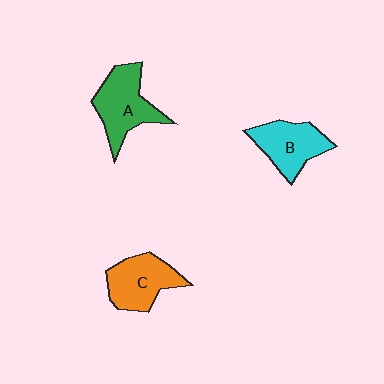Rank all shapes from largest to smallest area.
From largest to smallest: A (green), C (orange), B (cyan).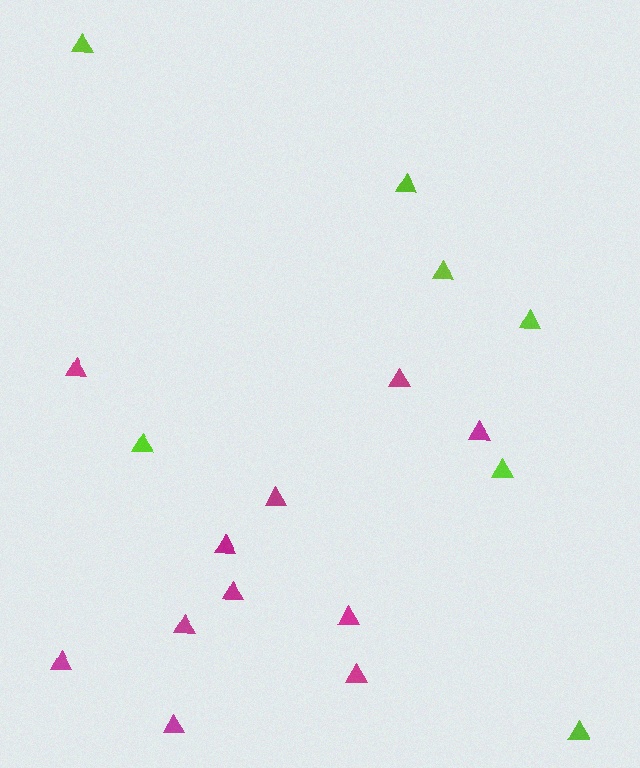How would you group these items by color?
There are 2 groups: one group of magenta triangles (11) and one group of lime triangles (7).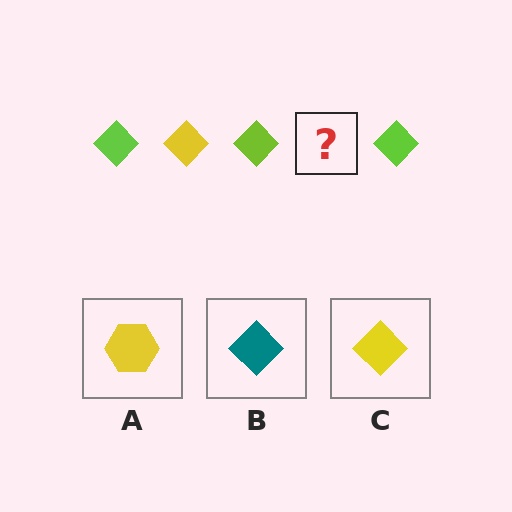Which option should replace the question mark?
Option C.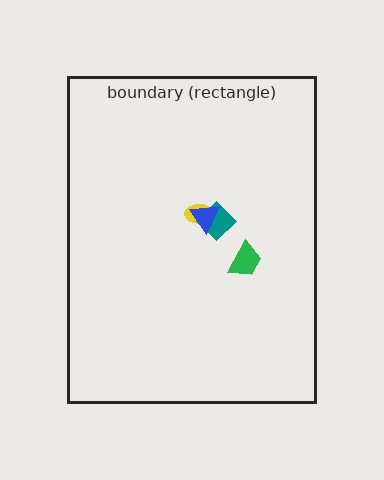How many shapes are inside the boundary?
4 inside, 0 outside.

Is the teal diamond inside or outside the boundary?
Inside.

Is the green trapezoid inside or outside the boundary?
Inside.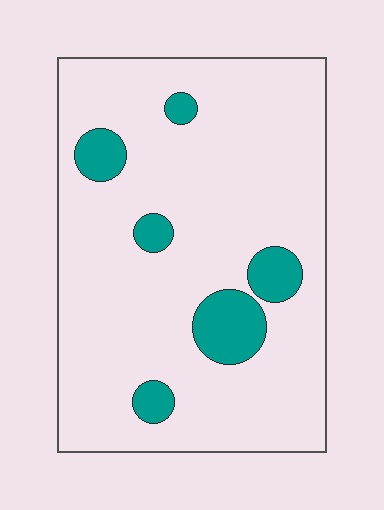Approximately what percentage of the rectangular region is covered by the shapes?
Approximately 10%.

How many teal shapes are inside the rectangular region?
6.